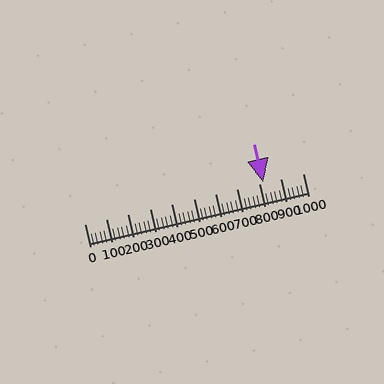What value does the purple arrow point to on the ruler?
The purple arrow points to approximately 820.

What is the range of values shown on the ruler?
The ruler shows values from 0 to 1000.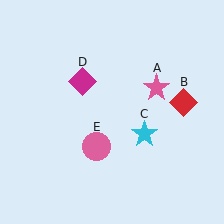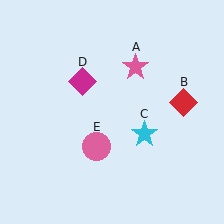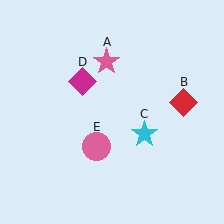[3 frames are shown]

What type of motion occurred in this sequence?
The pink star (object A) rotated counterclockwise around the center of the scene.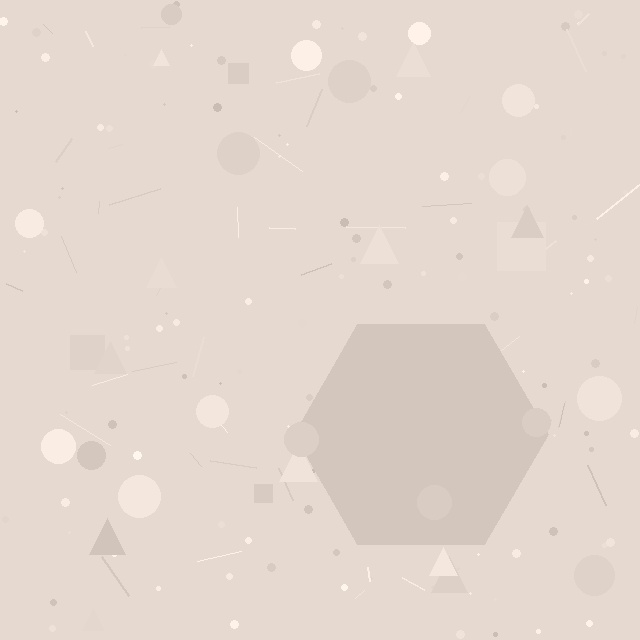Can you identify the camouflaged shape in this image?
The camouflaged shape is a hexagon.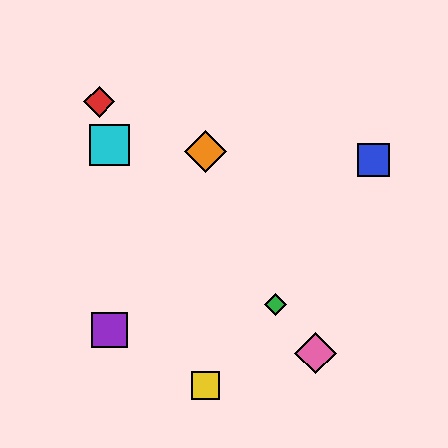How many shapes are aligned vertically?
2 shapes (the yellow square, the orange diamond) are aligned vertically.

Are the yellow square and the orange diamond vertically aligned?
Yes, both are at x≈206.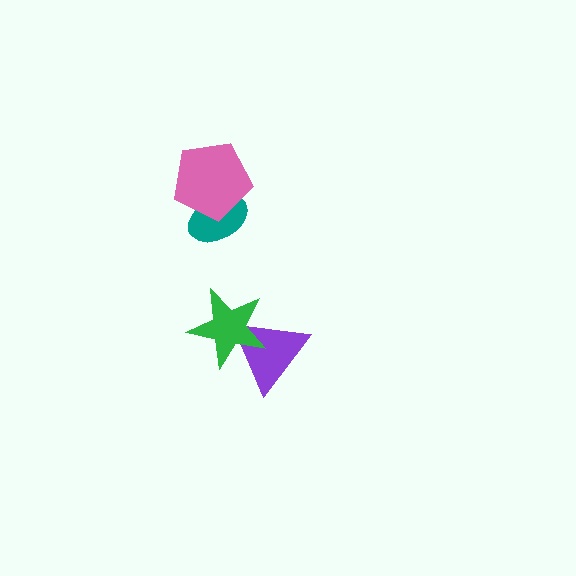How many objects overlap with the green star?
1 object overlaps with the green star.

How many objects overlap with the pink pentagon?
1 object overlaps with the pink pentagon.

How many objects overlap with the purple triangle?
1 object overlaps with the purple triangle.